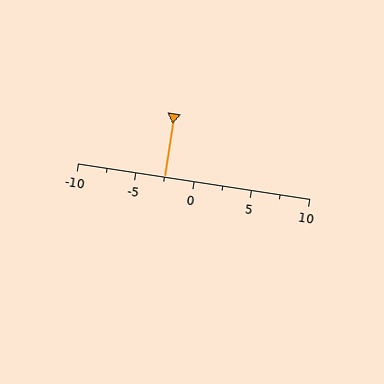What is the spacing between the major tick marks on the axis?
The major ticks are spaced 5 apart.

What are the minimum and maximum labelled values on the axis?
The axis runs from -10 to 10.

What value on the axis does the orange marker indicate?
The marker indicates approximately -2.5.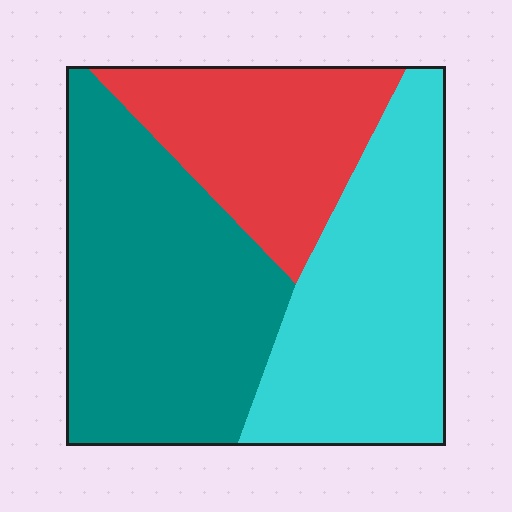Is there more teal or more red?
Teal.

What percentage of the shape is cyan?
Cyan covers roughly 35% of the shape.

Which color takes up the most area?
Teal, at roughly 40%.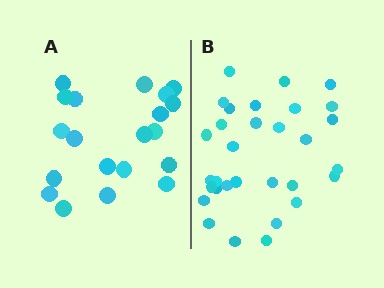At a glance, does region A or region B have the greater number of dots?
Region B (the right region) has more dots.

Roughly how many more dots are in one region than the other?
Region B has roughly 12 or so more dots than region A.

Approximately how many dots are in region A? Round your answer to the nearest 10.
About 20 dots.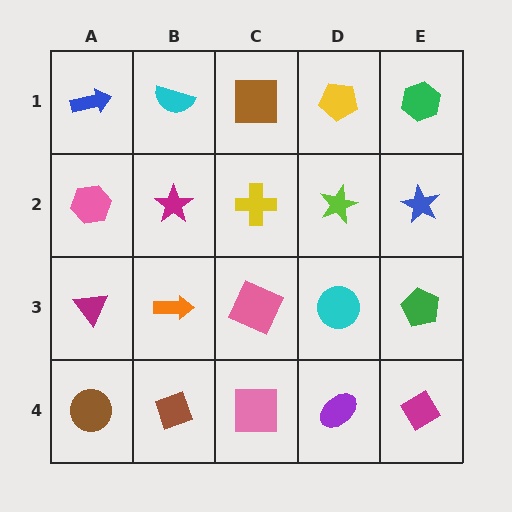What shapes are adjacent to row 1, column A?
A pink hexagon (row 2, column A), a cyan semicircle (row 1, column B).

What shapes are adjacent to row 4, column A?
A magenta triangle (row 3, column A), a brown diamond (row 4, column B).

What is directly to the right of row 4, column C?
A purple ellipse.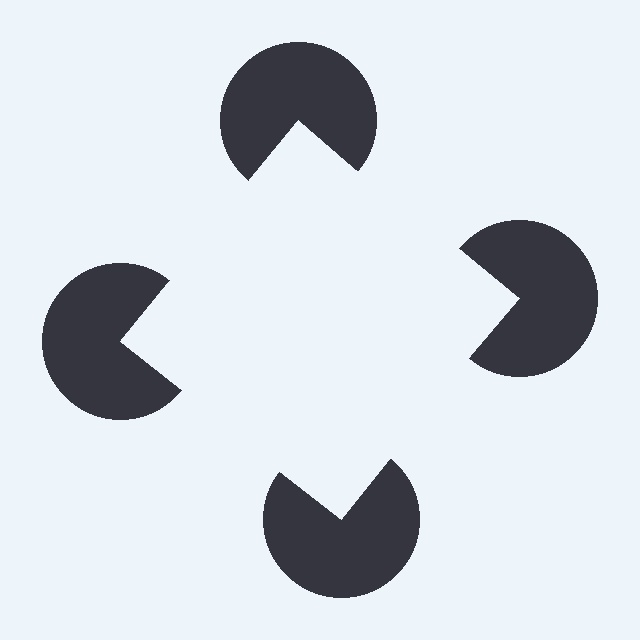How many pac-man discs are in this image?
There are 4 — one at each vertex of the illusory square.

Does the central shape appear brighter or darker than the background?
It typically appears slightly brighter than the background, even though no actual brightness change is drawn.